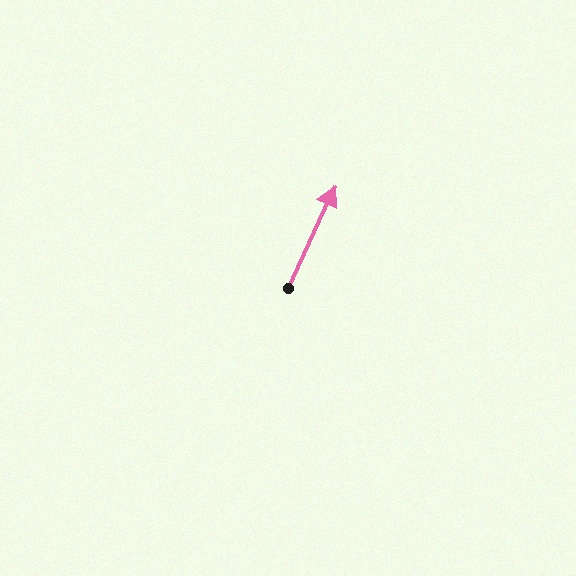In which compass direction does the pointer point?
Northeast.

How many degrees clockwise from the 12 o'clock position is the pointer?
Approximately 25 degrees.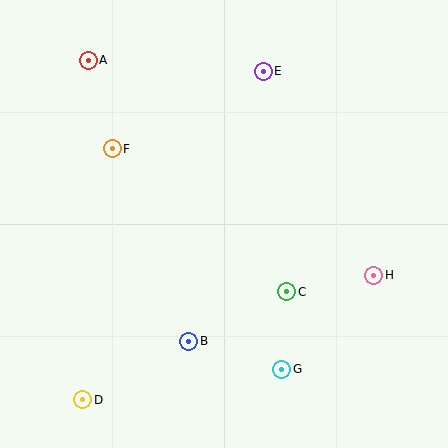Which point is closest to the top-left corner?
Point A is closest to the top-left corner.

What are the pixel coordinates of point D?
Point D is at (83, 400).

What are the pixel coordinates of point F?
Point F is at (112, 149).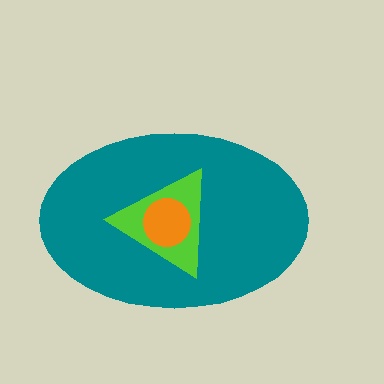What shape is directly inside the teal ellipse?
The lime triangle.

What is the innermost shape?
The orange circle.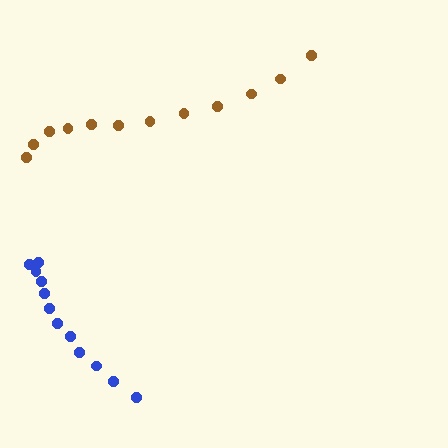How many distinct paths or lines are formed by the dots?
There are 2 distinct paths.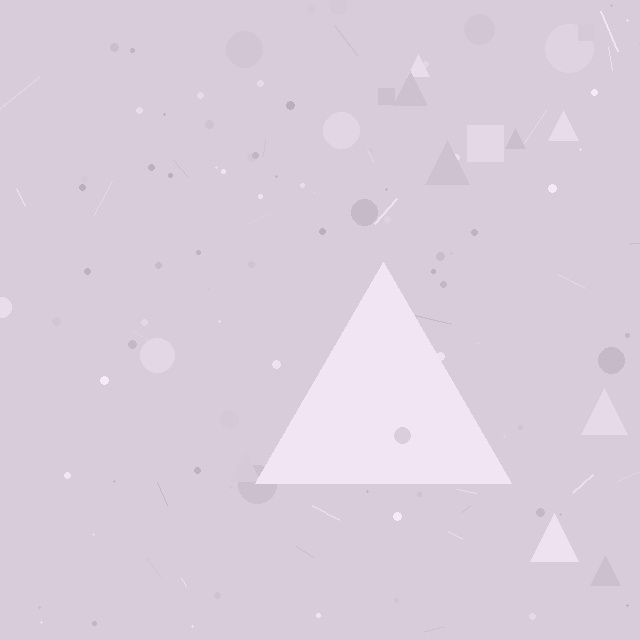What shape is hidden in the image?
A triangle is hidden in the image.